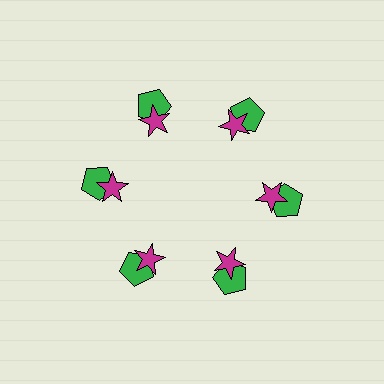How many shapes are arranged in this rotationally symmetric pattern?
There are 12 shapes, arranged in 6 groups of 2.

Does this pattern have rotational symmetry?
Yes, this pattern has 6-fold rotational symmetry. It looks the same after rotating 60 degrees around the center.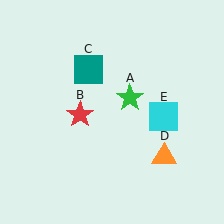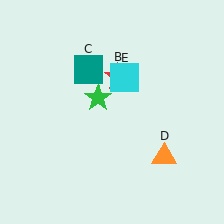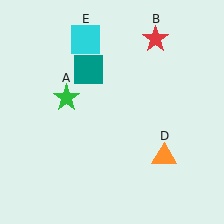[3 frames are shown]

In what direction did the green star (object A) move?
The green star (object A) moved left.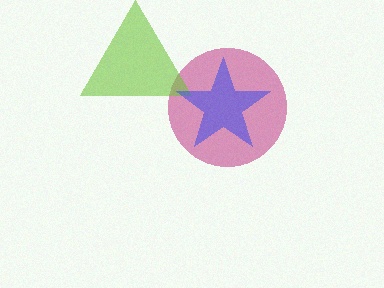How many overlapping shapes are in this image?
There are 3 overlapping shapes in the image.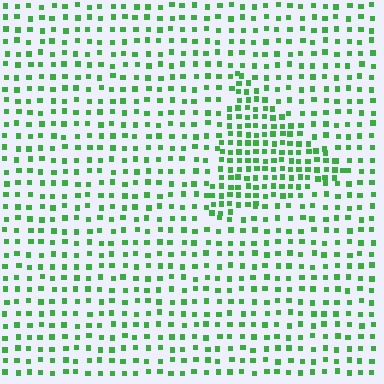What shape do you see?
I see a triangle.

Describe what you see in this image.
The image contains small green elements arranged at two different densities. A triangle-shaped region is visible where the elements are more densely packed than the surrounding area.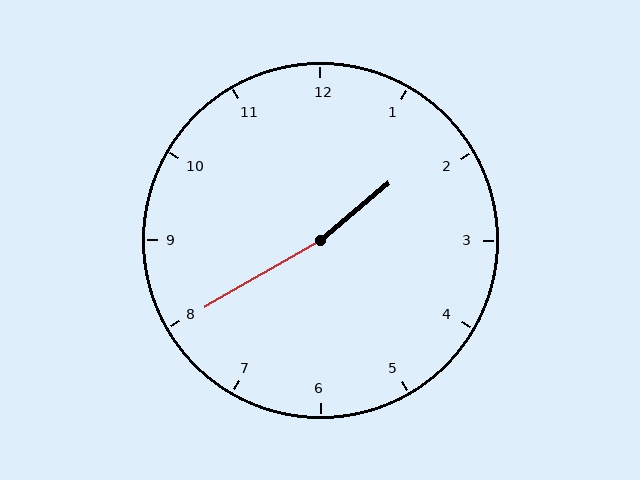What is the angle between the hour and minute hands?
Approximately 170 degrees.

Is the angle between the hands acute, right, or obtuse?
It is obtuse.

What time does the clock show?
1:40.